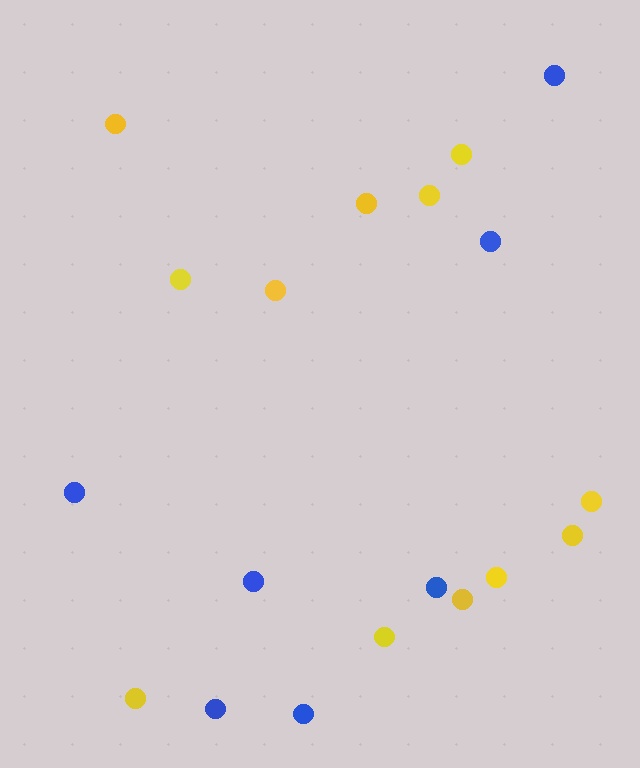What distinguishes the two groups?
There are 2 groups: one group of yellow circles (12) and one group of blue circles (7).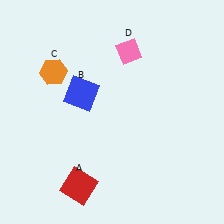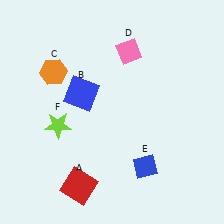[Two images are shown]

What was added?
A blue diamond (E), a lime star (F) were added in Image 2.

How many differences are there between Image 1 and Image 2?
There are 2 differences between the two images.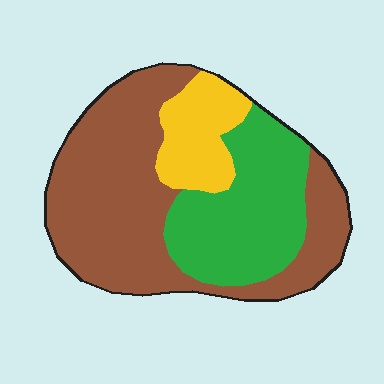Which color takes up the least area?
Yellow, at roughly 15%.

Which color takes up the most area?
Brown, at roughly 55%.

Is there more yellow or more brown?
Brown.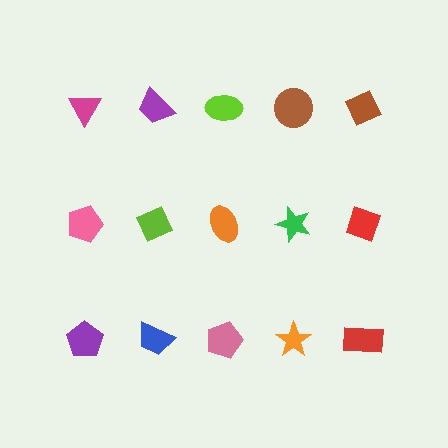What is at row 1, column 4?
A brown circle.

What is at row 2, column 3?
An orange ellipse.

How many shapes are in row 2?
5 shapes.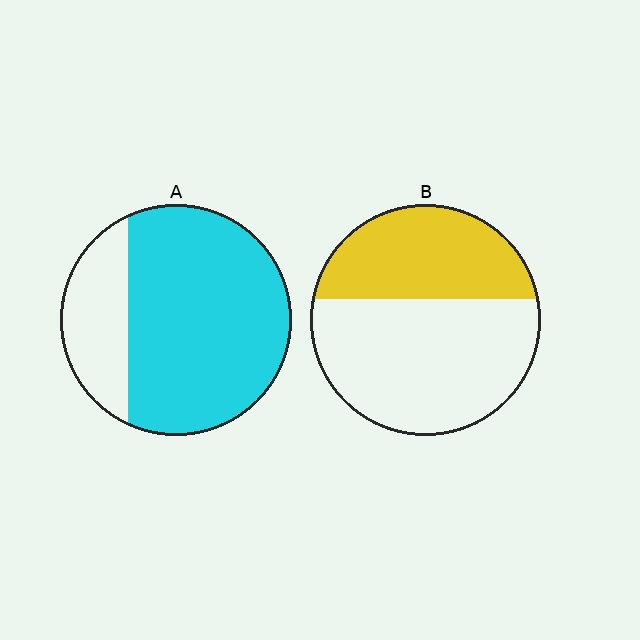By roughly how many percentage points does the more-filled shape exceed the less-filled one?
By roughly 35 percentage points (A over B).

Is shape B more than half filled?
No.